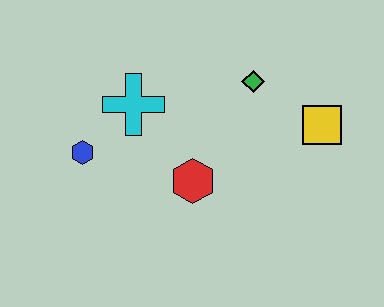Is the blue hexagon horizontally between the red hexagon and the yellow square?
No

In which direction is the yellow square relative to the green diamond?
The yellow square is to the right of the green diamond.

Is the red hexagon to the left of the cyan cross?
No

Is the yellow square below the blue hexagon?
No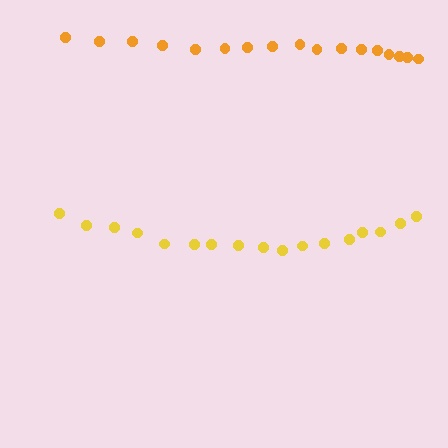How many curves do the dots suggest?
There are 2 distinct paths.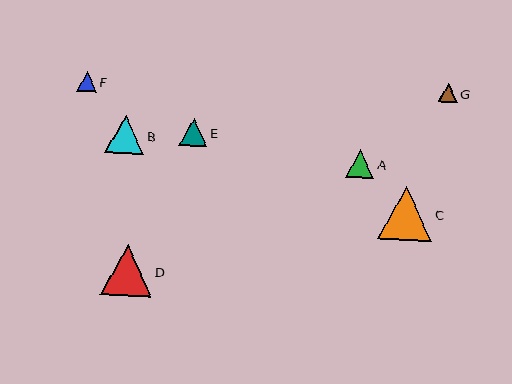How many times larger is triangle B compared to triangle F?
Triangle B is approximately 1.9 times the size of triangle F.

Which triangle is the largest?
Triangle C is the largest with a size of approximately 54 pixels.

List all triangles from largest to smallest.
From largest to smallest: C, D, B, A, E, F, G.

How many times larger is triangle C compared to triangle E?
Triangle C is approximately 1.9 times the size of triangle E.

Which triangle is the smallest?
Triangle G is the smallest with a size of approximately 19 pixels.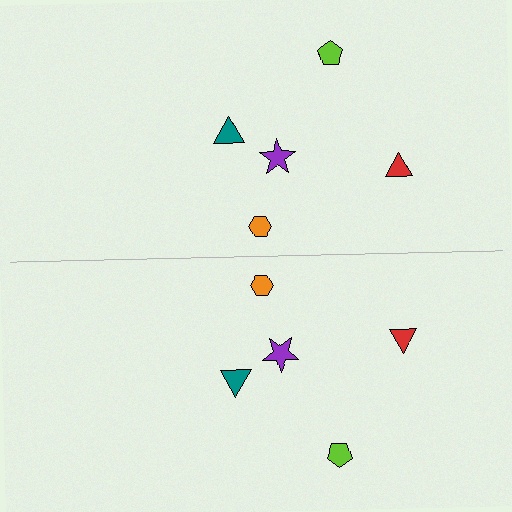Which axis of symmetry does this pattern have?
The pattern has a horizontal axis of symmetry running through the center of the image.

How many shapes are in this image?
There are 10 shapes in this image.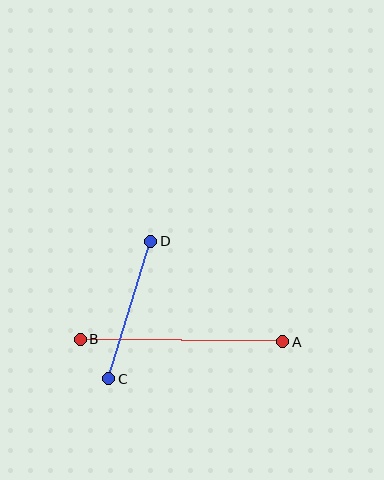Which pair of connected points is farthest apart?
Points A and B are farthest apart.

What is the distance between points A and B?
The distance is approximately 203 pixels.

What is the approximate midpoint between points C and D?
The midpoint is at approximately (130, 310) pixels.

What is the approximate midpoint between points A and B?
The midpoint is at approximately (182, 340) pixels.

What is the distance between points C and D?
The distance is approximately 144 pixels.